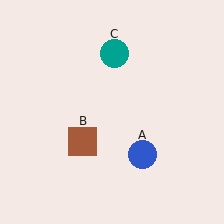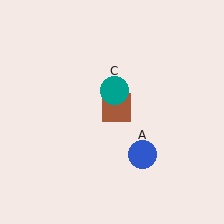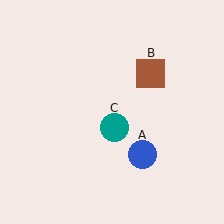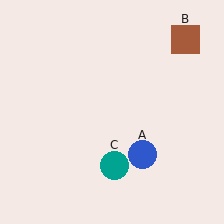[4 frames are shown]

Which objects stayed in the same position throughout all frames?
Blue circle (object A) remained stationary.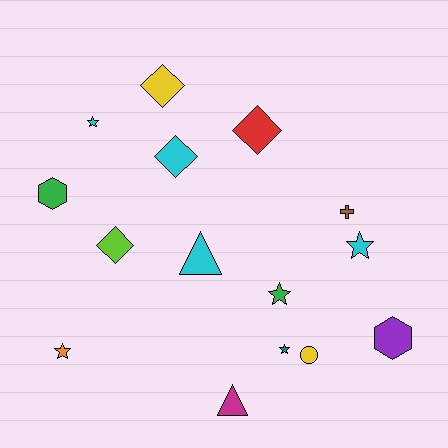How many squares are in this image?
There are no squares.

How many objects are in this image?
There are 15 objects.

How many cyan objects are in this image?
There are 4 cyan objects.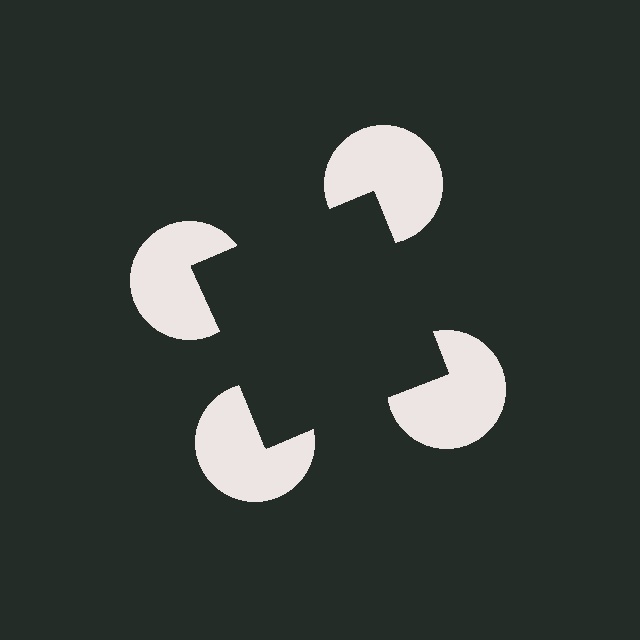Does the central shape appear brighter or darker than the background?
It typically appears slightly darker than the background, even though no actual brightness change is drawn.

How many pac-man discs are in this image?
There are 4 — one at each vertex of the illusory square.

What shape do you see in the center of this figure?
An illusory square — its edges are inferred from the aligned wedge cuts in the pac-man discs, not physically drawn.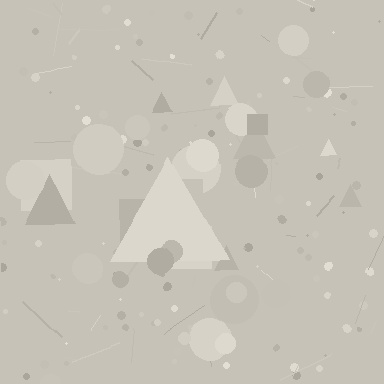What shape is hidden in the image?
A triangle is hidden in the image.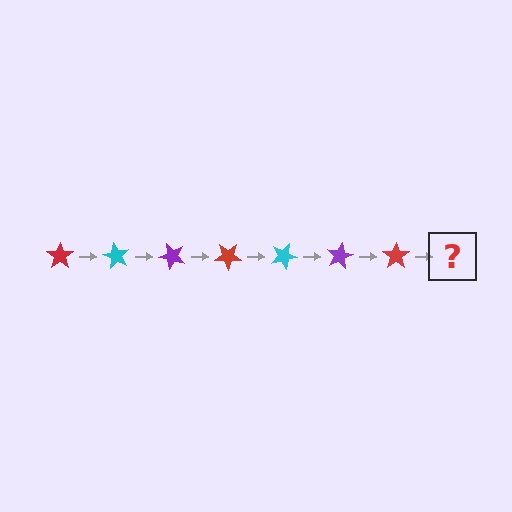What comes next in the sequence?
The next element should be a cyan star, rotated 420 degrees from the start.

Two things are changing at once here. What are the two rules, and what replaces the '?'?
The two rules are that it rotates 60 degrees each step and the color cycles through red, cyan, and purple. The '?' should be a cyan star, rotated 420 degrees from the start.